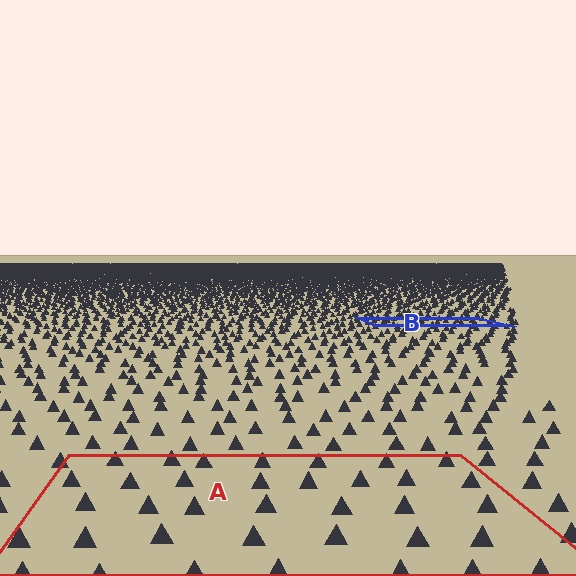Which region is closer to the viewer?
Region A is closer. The texture elements there are larger and more spread out.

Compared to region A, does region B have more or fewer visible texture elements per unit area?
Region B has more texture elements per unit area — they are packed more densely because it is farther away.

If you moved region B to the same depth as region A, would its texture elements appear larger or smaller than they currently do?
They would appear larger. At a closer depth, the same texture elements are projected at a bigger on-screen size.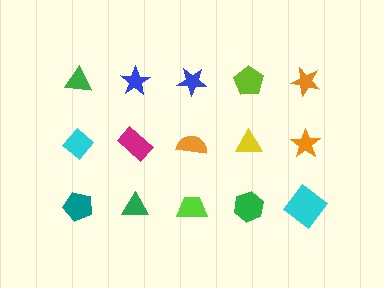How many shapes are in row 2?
5 shapes.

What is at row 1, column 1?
A green triangle.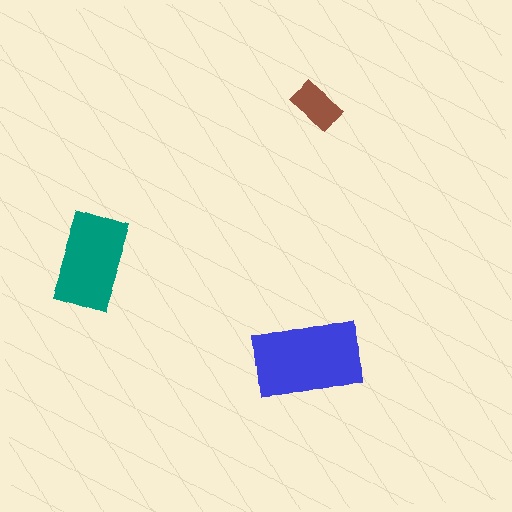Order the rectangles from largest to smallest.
the blue one, the teal one, the brown one.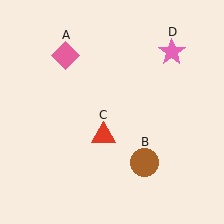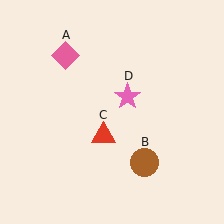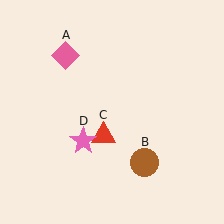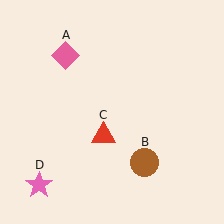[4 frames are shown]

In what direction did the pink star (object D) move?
The pink star (object D) moved down and to the left.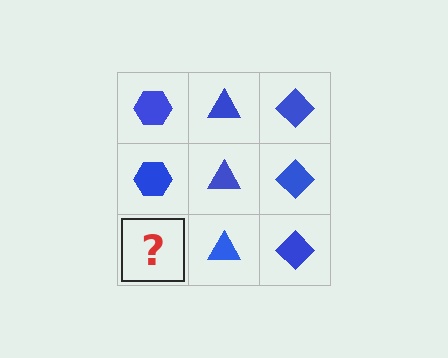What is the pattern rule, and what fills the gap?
The rule is that each column has a consistent shape. The gap should be filled with a blue hexagon.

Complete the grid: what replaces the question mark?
The question mark should be replaced with a blue hexagon.